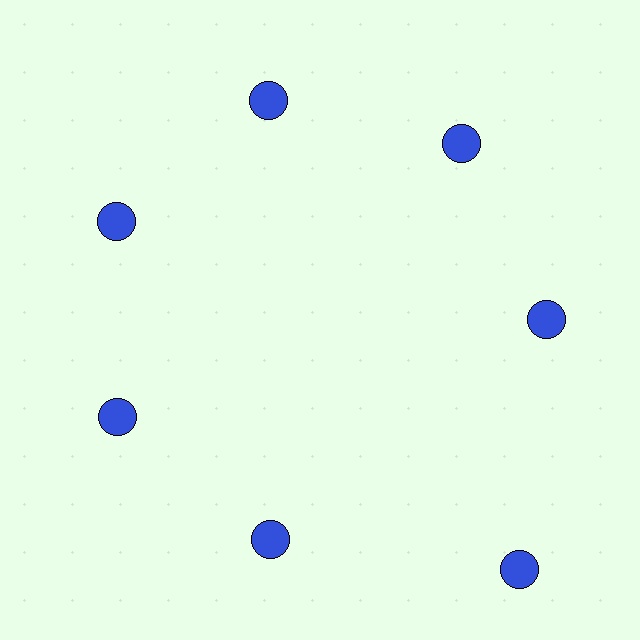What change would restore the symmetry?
The symmetry would be restored by moving it inward, back onto the ring so that all 7 circles sit at equal angles and equal distance from the center.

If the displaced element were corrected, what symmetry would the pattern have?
It would have 7-fold rotational symmetry — the pattern would map onto itself every 51 degrees.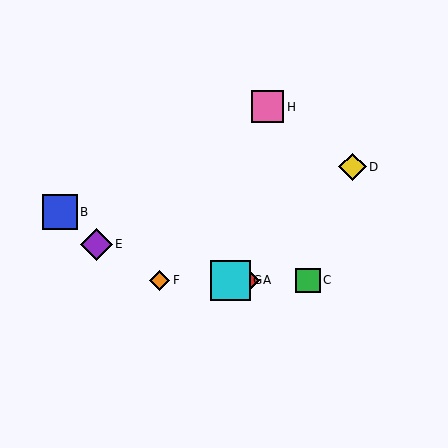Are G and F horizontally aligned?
Yes, both are at y≈280.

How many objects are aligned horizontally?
4 objects (A, C, F, G) are aligned horizontally.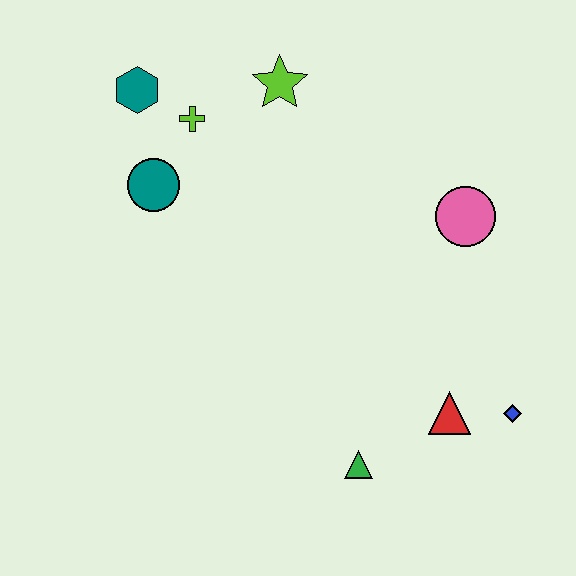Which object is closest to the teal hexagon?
The lime cross is closest to the teal hexagon.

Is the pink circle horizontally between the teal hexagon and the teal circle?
No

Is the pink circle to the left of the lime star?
No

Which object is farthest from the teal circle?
The blue diamond is farthest from the teal circle.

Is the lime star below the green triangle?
No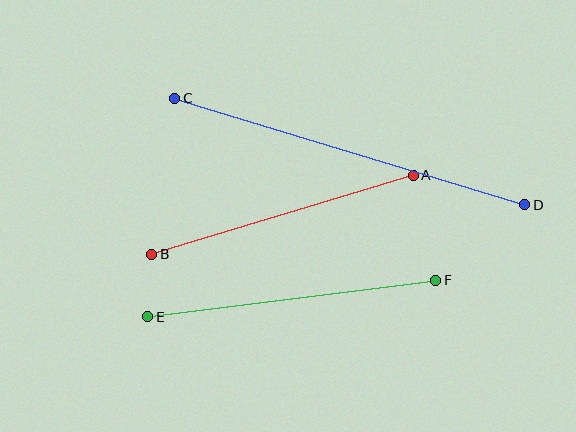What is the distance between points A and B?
The distance is approximately 273 pixels.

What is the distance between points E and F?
The distance is approximately 290 pixels.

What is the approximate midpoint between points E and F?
The midpoint is at approximately (292, 299) pixels.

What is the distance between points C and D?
The distance is approximately 366 pixels.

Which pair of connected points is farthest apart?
Points C and D are farthest apart.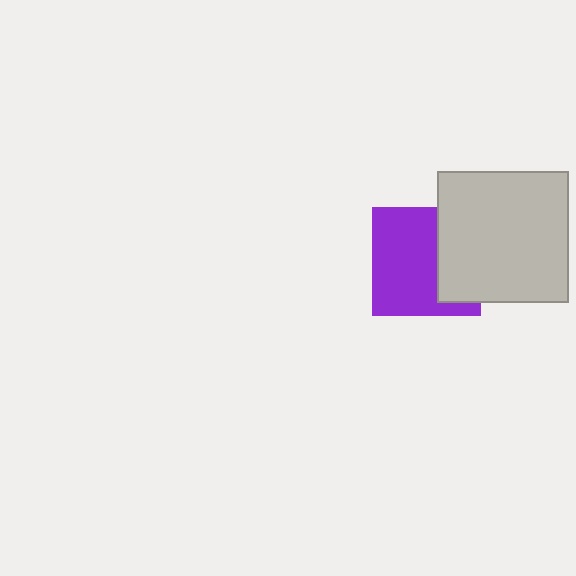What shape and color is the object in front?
The object in front is a light gray square.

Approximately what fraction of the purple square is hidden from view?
Roughly 36% of the purple square is hidden behind the light gray square.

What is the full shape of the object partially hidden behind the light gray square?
The partially hidden object is a purple square.